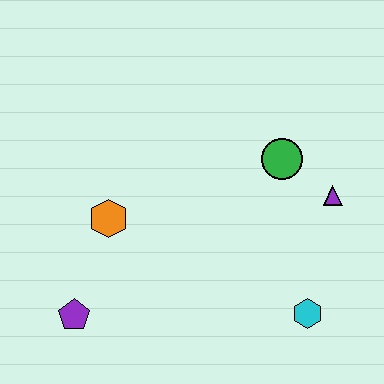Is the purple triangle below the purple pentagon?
No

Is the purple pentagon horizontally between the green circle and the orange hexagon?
No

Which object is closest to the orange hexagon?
The purple pentagon is closest to the orange hexagon.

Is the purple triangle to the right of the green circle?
Yes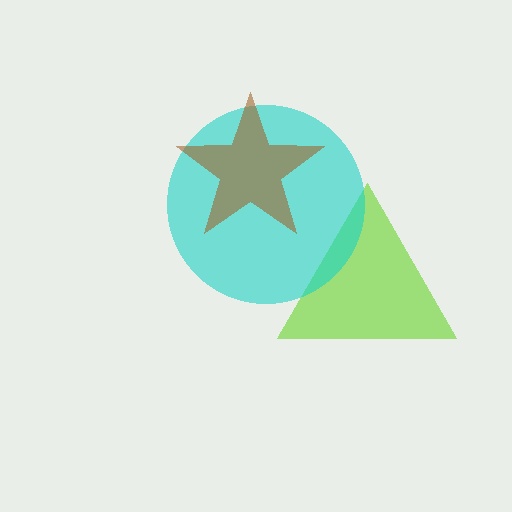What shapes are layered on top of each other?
The layered shapes are: a lime triangle, a cyan circle, a brown star.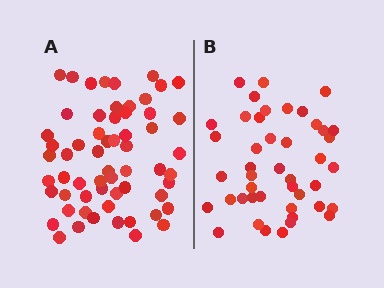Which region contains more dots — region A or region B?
Region A (the left region) has more dots.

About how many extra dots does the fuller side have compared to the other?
Region A has approximately 15 more dots than region B.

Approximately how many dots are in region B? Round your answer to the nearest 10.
About 40 dots. (The exact count is 44, which rounds to 40.)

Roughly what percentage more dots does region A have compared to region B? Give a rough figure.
About 35% more.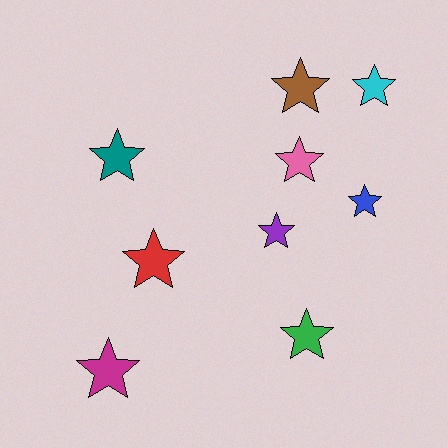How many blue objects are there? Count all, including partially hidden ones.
There is 1 blue object.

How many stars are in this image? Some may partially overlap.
There are 9 stars.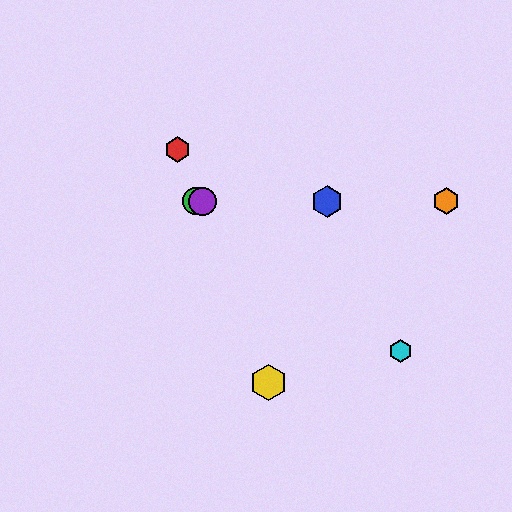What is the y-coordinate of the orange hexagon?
The orange hexagon is at y≈201.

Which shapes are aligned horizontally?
The blue hexagon, the green circle, the purple circle, the orange hexagon are aligned horizontally.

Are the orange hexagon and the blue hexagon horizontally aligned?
Yes, both are at y≈201.